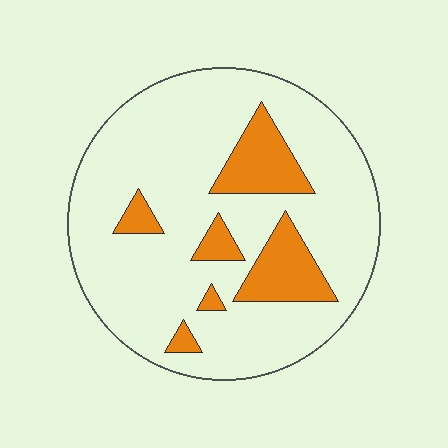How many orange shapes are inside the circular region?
6.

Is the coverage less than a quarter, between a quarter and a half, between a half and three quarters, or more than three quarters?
Less than a quarter.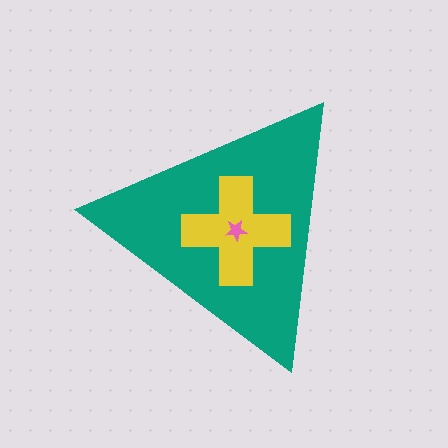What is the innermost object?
The pink star.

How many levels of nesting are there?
3.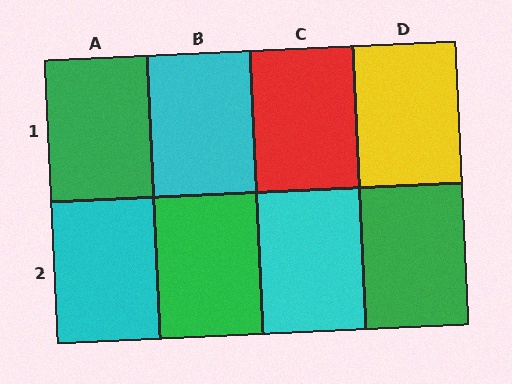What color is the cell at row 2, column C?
Cyan.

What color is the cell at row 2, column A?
Cyan.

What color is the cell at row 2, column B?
Green.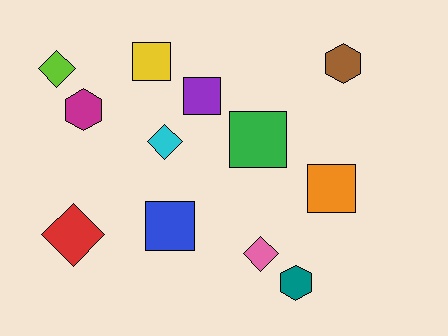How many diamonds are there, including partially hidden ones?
There are 4 diamonds.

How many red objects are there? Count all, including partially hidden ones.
There is 1 red object.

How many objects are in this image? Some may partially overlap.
There are 12 objects.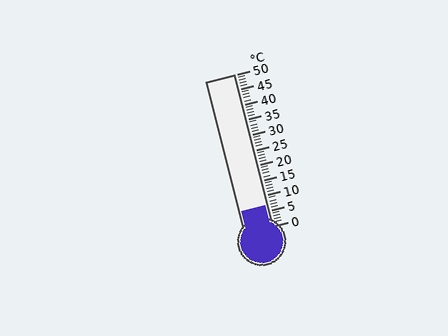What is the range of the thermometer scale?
The thermometer scale ranges from 0°C to 50°C.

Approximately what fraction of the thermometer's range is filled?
The thermometer is filled to approximately 15% of its range.